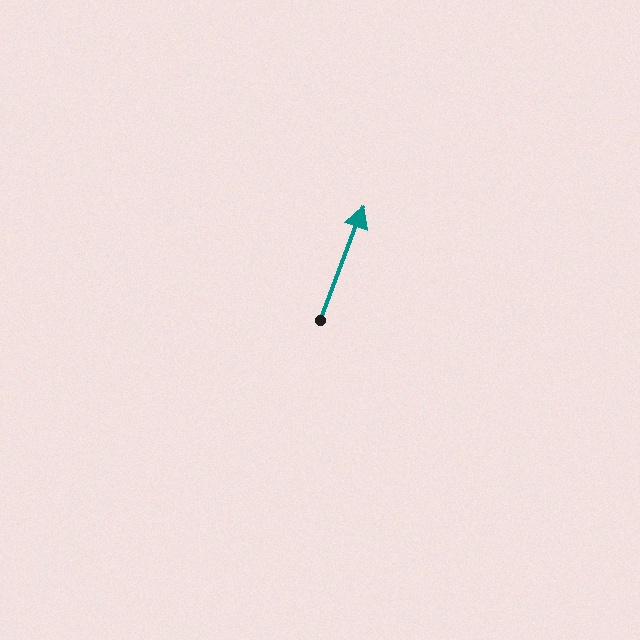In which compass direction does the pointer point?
North.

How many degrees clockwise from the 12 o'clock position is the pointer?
Approximately 21 degrees.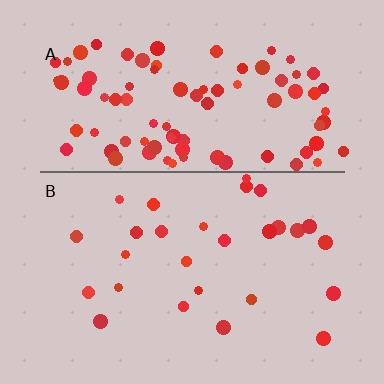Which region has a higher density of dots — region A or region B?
A (the top).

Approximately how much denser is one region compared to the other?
Approximately 3.3× — region A over region B.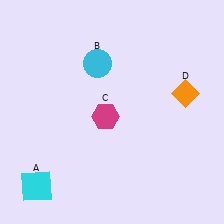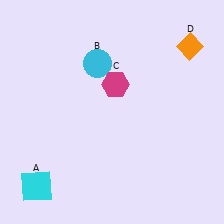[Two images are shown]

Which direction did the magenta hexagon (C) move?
The magenta hexagon (C) moved up.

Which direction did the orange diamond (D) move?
The orange diamond (D) moved up.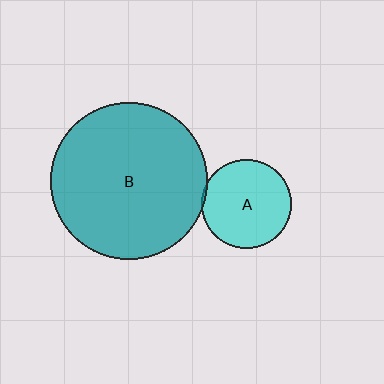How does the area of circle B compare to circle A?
Approximately 3.1 times.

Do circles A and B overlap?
Yes.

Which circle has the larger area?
Circle B (teal).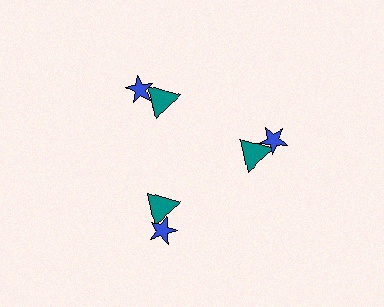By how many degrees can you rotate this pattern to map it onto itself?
The pattern maps onto itself every 120 degrees of rotation.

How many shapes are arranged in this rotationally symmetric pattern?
There are 6 shapes, arranged in 3 groups of 2.